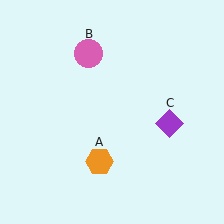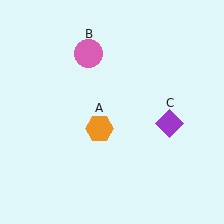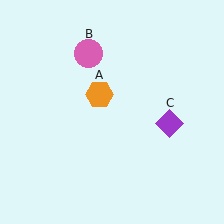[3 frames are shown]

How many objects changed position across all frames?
1 object changed position: orange hexagon (object A).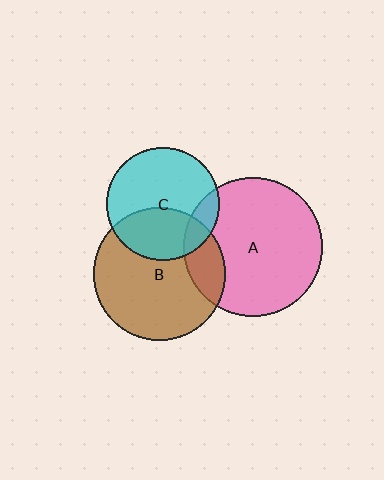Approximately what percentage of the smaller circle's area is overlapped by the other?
Approximately 35%.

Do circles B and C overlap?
Yes.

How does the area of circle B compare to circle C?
Approximately 1.4 times.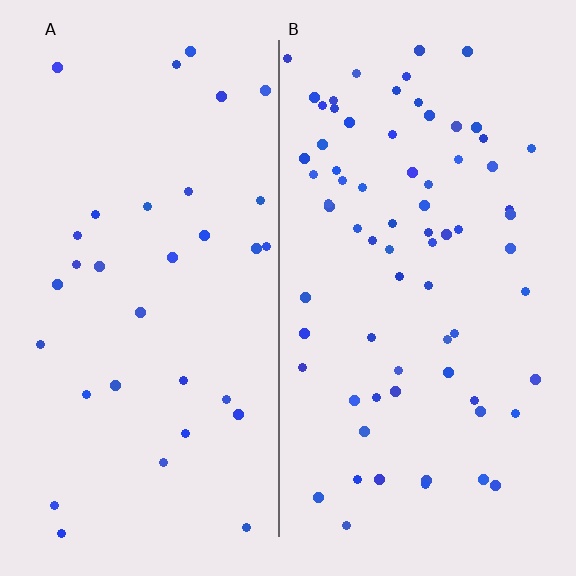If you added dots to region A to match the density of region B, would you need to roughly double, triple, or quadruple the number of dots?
Approximately double.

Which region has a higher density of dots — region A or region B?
B (the right).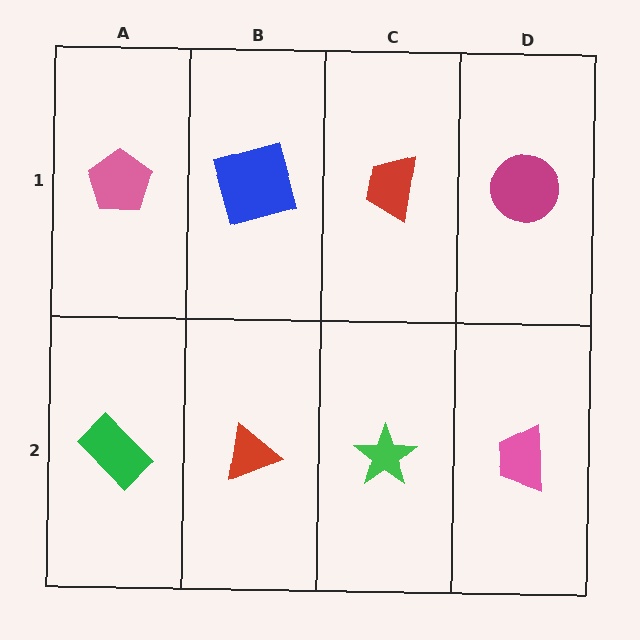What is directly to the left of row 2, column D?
A green star.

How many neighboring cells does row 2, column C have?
3.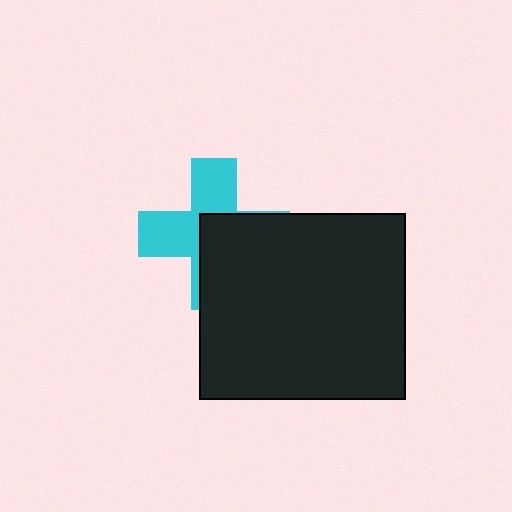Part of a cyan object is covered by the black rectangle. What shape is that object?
It is a cross.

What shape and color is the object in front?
The object in front is a black rectangle.